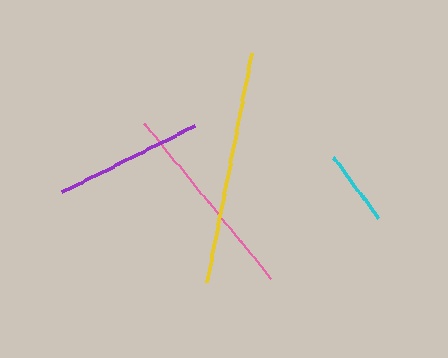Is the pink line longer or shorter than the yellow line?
The yellow line is longer than the pink line.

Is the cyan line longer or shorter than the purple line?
The purple line is longer than the cyan line.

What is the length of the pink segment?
The pink segment is approximately 201 pixels long.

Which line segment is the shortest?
The cyan line is the shortest at approximately 76 pixels.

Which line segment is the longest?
The yellow line is the longest at approximately 232 pixels.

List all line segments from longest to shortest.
From longest to shortest: yellow, pink, purple, cyan.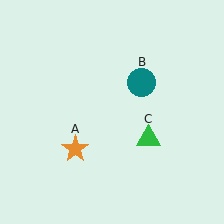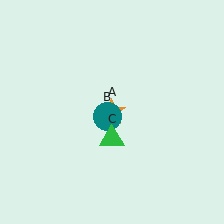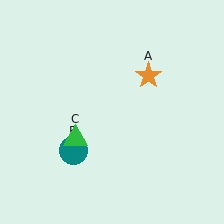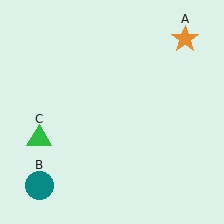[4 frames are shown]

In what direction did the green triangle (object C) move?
The green triangle (object C) moved left.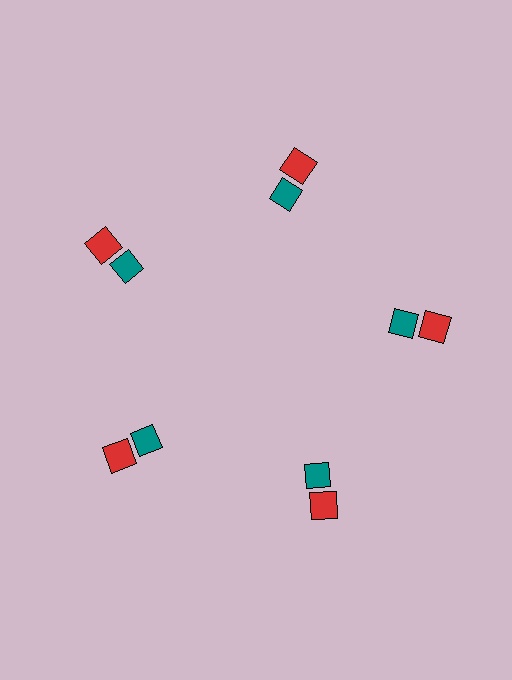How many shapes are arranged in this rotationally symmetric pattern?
There are 10 shapes, arranged in 5 groups of 2.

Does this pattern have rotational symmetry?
Yes, this pattern has 5-fold rotational symmetry. It looks the same after rotating 72 degrees around the center.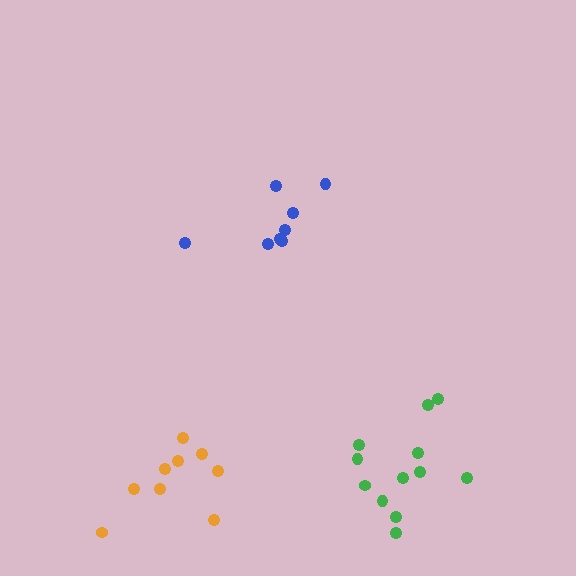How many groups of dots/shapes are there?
There are 3 groups.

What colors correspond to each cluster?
The clusters are colored: blue, orange, green.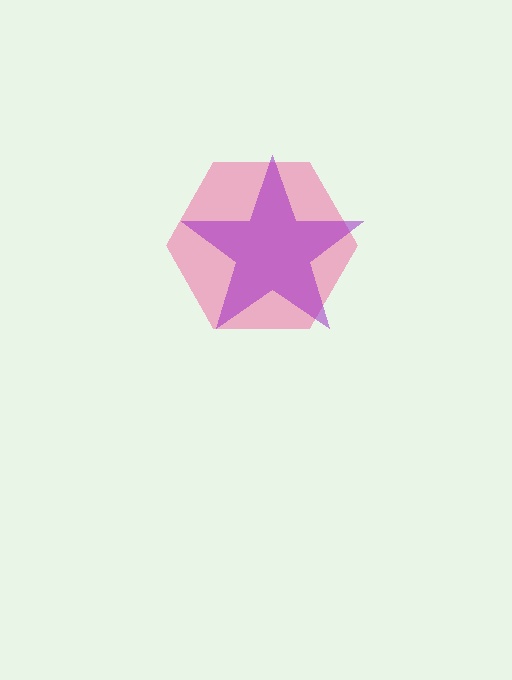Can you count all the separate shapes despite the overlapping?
Yes, there are 2 separate shapes.